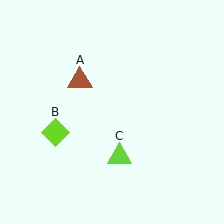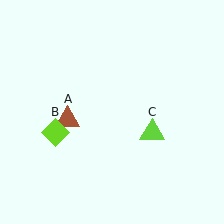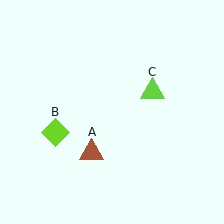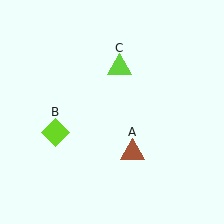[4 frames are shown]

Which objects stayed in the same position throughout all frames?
Lime diamond (object B) remained stationary.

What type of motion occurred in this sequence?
The brown triangle (object A), lime triangle (object C) rotated counterclockwise around the center of the scene.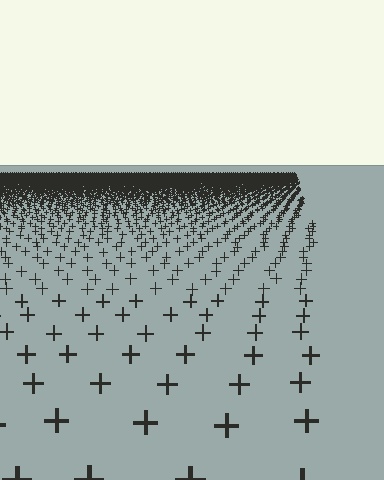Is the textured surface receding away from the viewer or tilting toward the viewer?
The surface is receding away from the viewer. Texture elements get smaller and denser toward the top.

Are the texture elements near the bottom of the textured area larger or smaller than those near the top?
Larger. Near the bottom, elements are closer to the viewer and appear at a bigger on-screen size.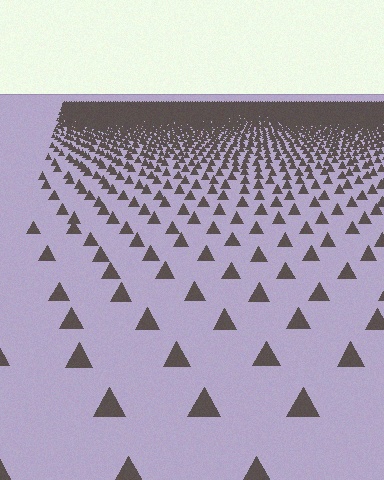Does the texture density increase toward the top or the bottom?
Density increases toward the top.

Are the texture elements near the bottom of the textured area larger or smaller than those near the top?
Larger. Near the bottom, elements are closer to the viewer and appear at a bigger on-screen size.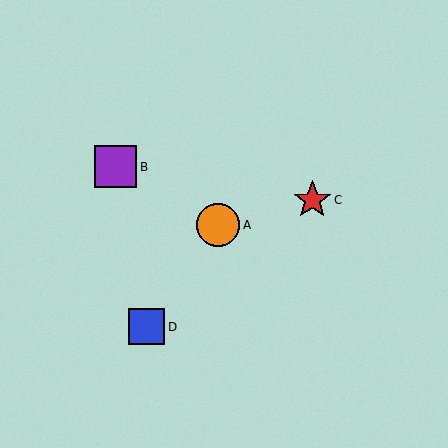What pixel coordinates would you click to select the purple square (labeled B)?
Click at (116, 167) to select the purple square B.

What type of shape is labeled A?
Shape A is an orange circle.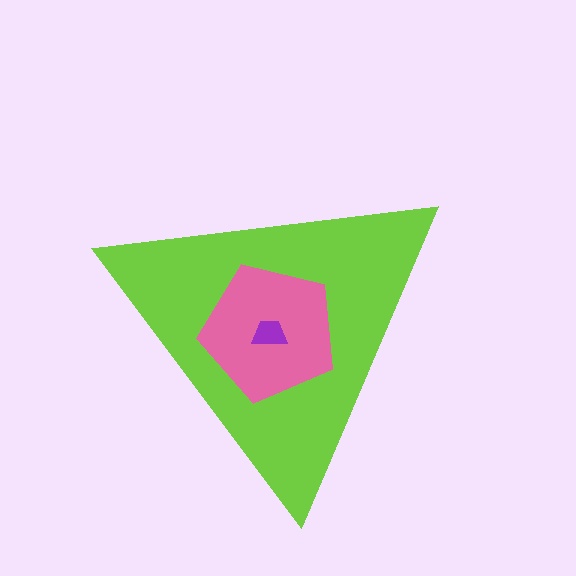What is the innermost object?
The purple trapezoid.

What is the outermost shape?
The lime triangle.